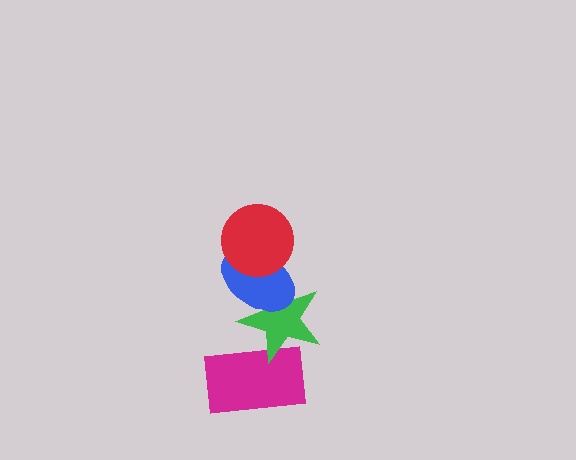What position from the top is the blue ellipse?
The blue ellipse is 2nd from the top.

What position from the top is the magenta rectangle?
The magenta rectangle is 4th from the top.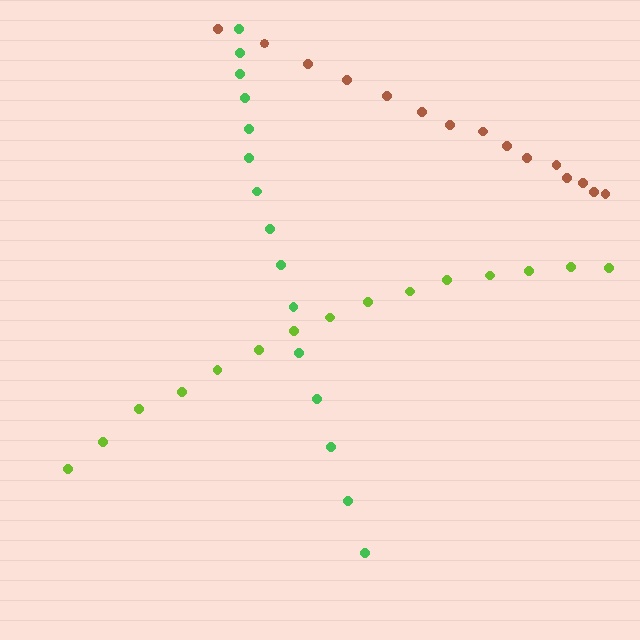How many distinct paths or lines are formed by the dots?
There are 3 distinct paths.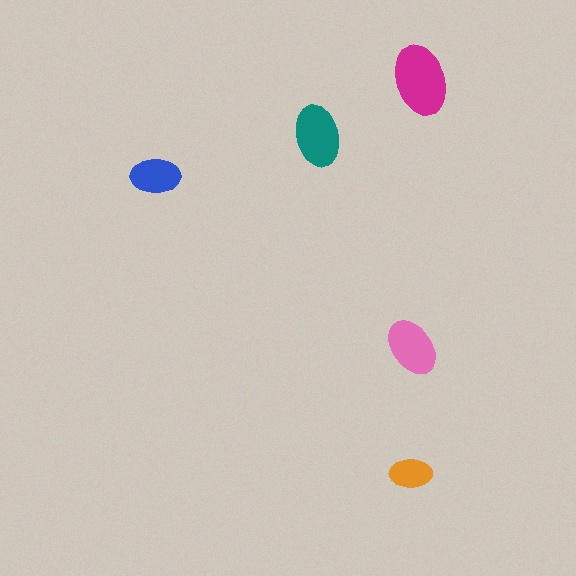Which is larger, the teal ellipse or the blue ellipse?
The teal one.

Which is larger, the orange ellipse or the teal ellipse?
The teal one.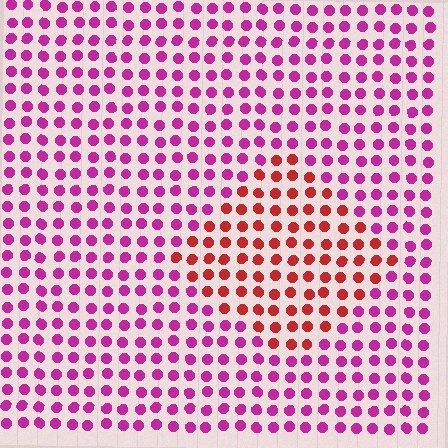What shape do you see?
I see a diamond.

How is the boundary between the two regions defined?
The boundary is defined purely by a slight shift in hue (about 45 degrees). Spacing, size, and orientation are identical on both sides.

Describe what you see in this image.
The image is filled with small magenta elements in a uniform arrangement. A diamond-shaped region is visible where the elements are tinted to a slightly different hue, forming a subtle color boundary.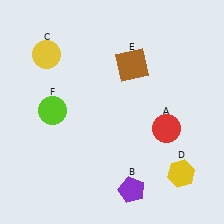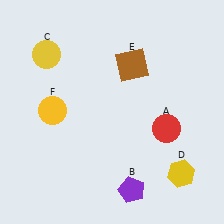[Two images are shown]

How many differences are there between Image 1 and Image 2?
There is 1 difference between the two images.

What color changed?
The circle (F) changed from lime in Image 1 to yellow in Image 2.